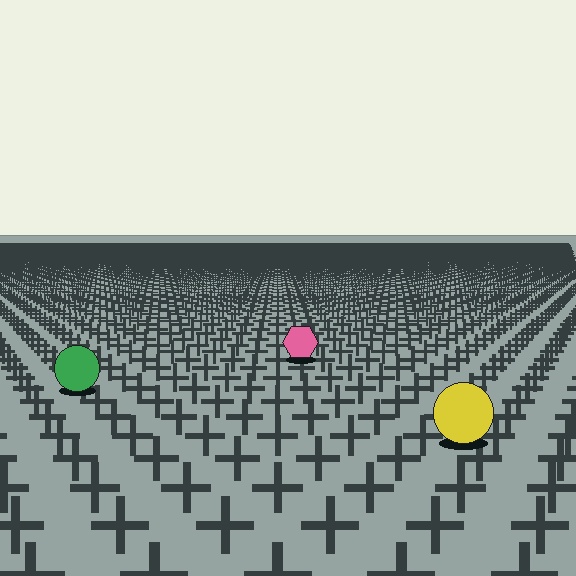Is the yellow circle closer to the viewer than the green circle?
Yes. The yellow circle is closer — you can tell from the texture gradient: the ground texture is coarser near it.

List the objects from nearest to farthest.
From nearest to farthest: the yellow circle, the green circle, the pink hexagon.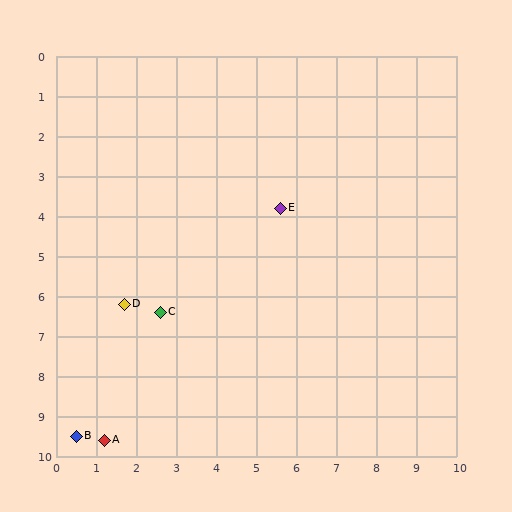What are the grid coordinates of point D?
Point D is at approximately (1.7, 6.2).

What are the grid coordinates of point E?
Point E is at approximately (5.6, 3.8).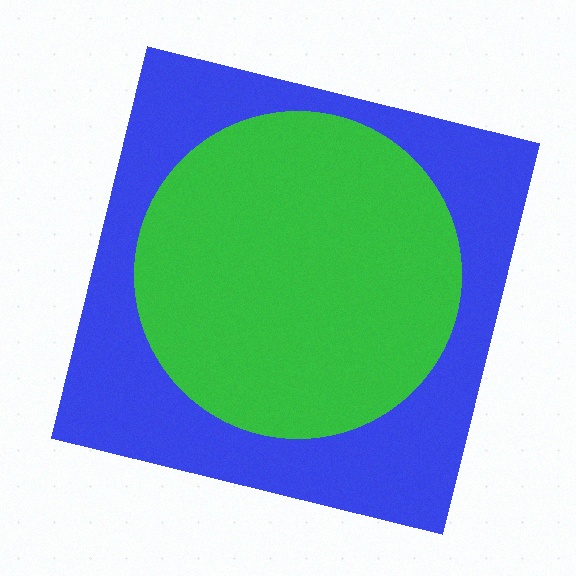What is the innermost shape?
The green circle.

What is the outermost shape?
The blue square.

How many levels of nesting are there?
2.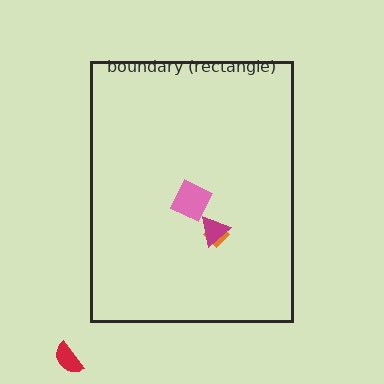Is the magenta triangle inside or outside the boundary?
Inside.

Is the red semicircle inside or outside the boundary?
Outside.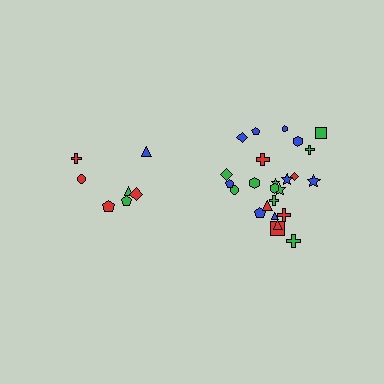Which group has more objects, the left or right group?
The right group.